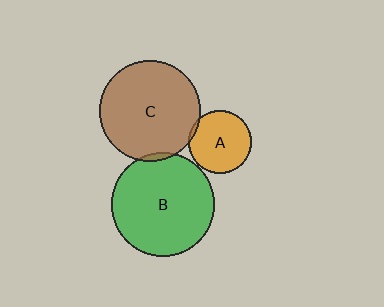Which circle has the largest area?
Circle B (green).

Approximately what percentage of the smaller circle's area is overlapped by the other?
Approximately 5%.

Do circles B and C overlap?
Yes.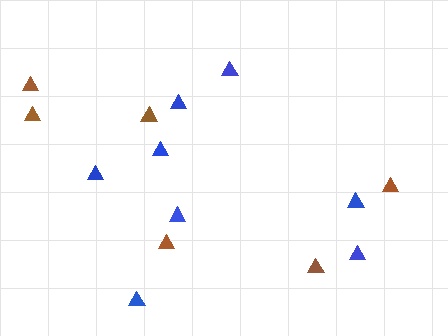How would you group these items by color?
There are 2 groups: one group of brown triangles (6) and one group of blue triangles (8).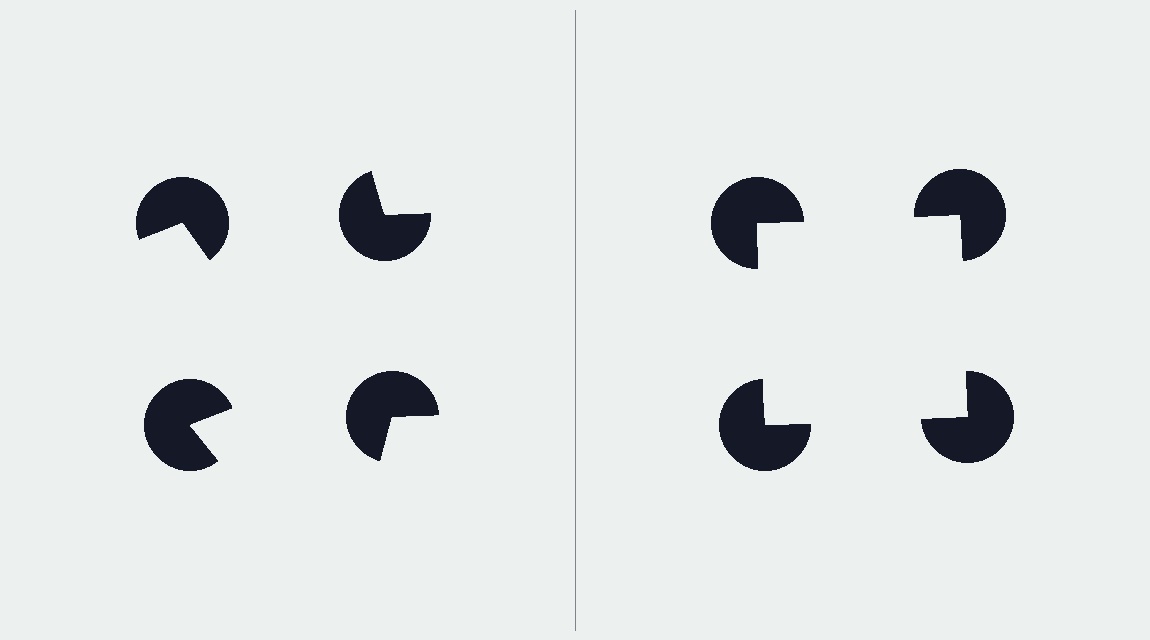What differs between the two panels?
The pac-man discs are positioned identically on both sides; only the wedge orientations differ. On the right they align to a square; on the left they are misaligned.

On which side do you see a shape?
An illusory square appears on the right side. On the left side the wedge cuts are rotated, so no coherent shape forms.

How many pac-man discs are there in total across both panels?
8 — 4 on each side.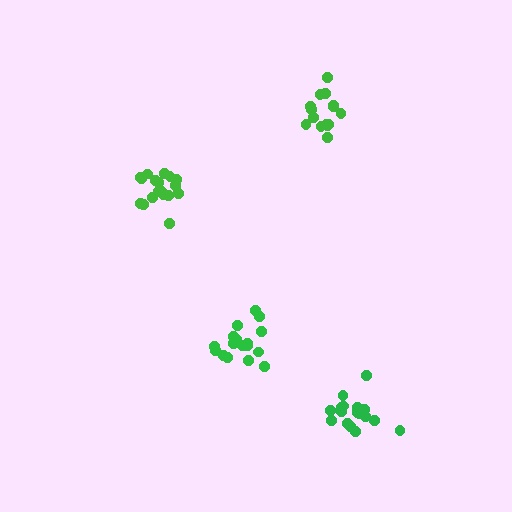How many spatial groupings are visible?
There are 4 spatial groupings.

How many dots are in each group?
Group 1: 18 dots, Group 2: 15 dots, Group 3: 18 dots, Group 4: 17 dots (68 total).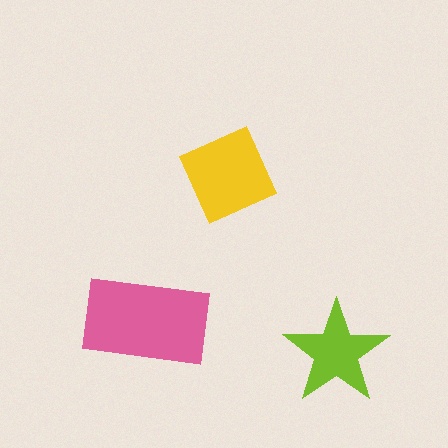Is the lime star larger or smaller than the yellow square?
Smaller.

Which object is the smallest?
The lime star.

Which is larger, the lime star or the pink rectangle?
The pink rectangle.